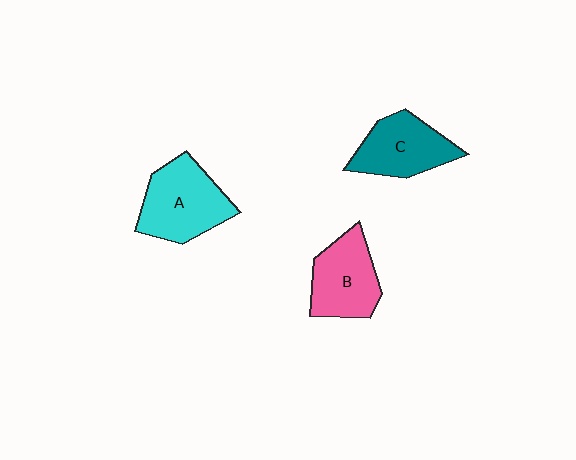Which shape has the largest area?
Shape A (cyan).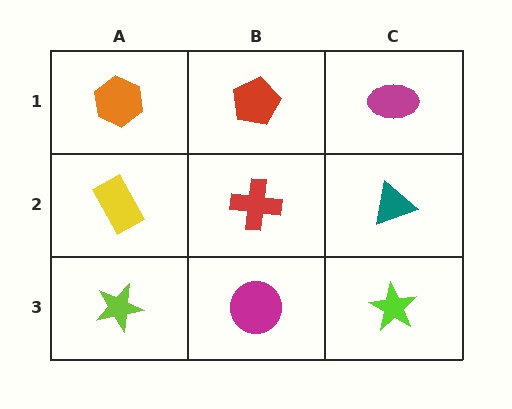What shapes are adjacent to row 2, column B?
A red pentagon (row 1, column B), a magenta circle (row 3, column B), a yellow rectangle (row 2, column A), a teal triangle (row 2, column C).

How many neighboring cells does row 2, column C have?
3.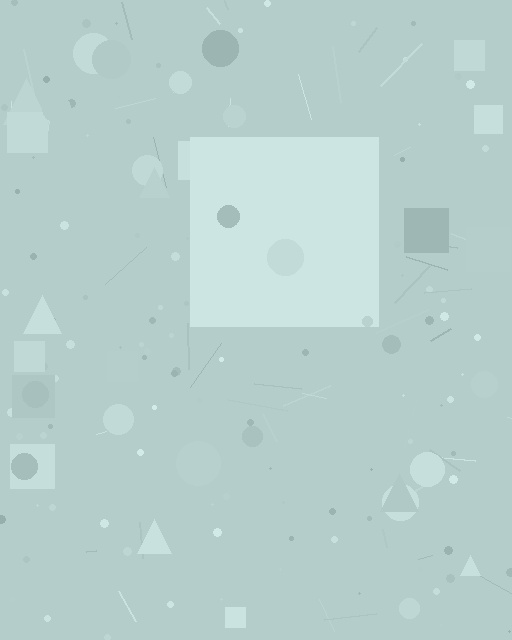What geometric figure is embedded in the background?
A square is embedded in the background.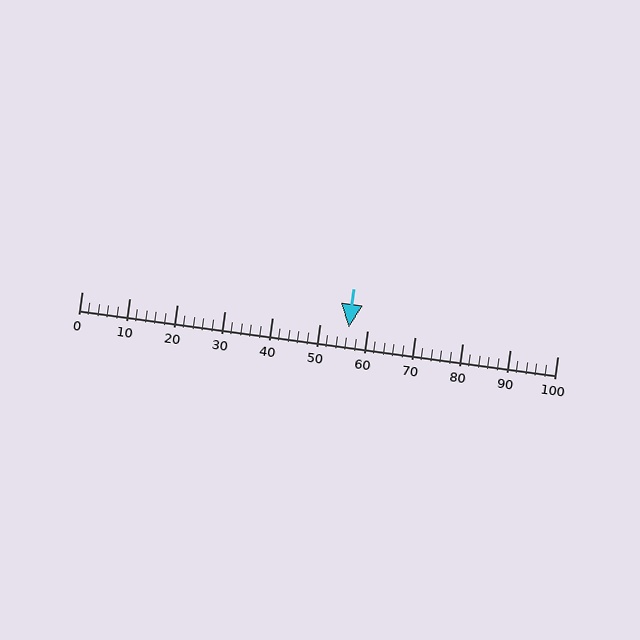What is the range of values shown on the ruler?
The ruler shows values from 0 to 100.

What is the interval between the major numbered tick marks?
The major tick marks are spaced 10 units apart.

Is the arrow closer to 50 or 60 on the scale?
The arrow is closer to 60.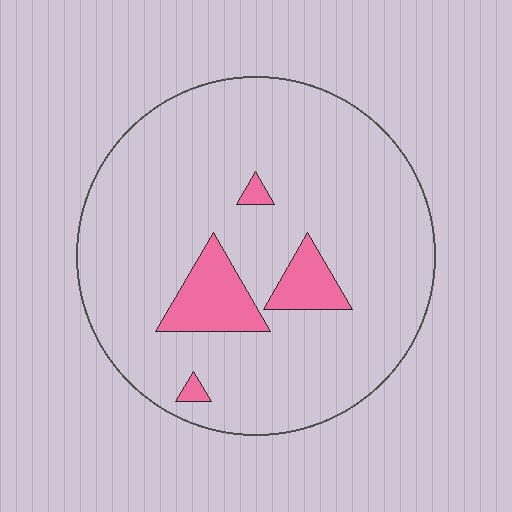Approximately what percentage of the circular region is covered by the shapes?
Approximately 10%.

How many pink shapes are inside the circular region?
4.